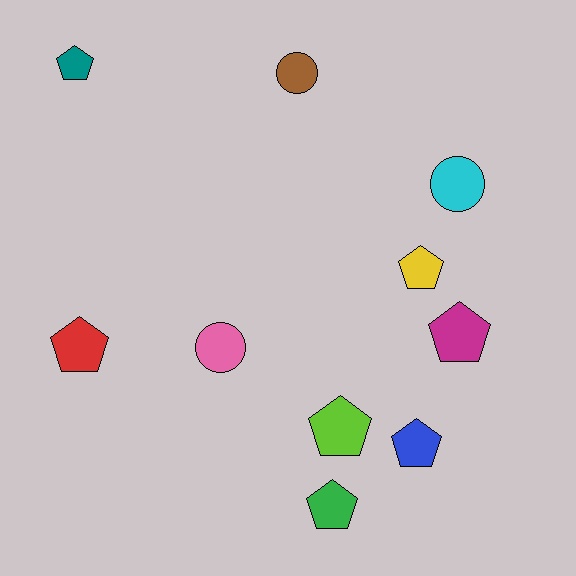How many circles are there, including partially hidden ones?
There are 3 circles.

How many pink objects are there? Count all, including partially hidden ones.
There is 1 pink object.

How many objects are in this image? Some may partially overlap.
There are 10 objects.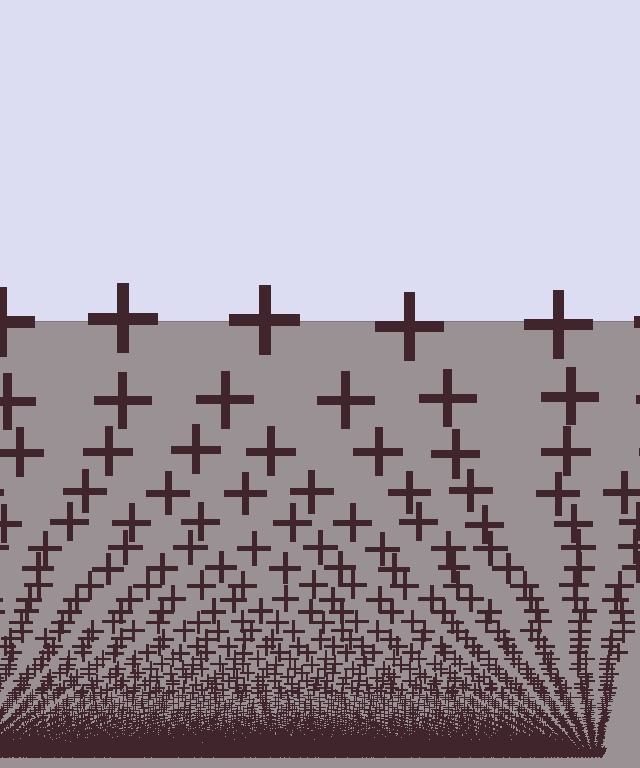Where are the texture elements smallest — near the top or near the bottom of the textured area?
Near the bottom.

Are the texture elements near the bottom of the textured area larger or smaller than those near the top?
Smaller. The gradient is inverted — elements near the bottom are smaller and denser.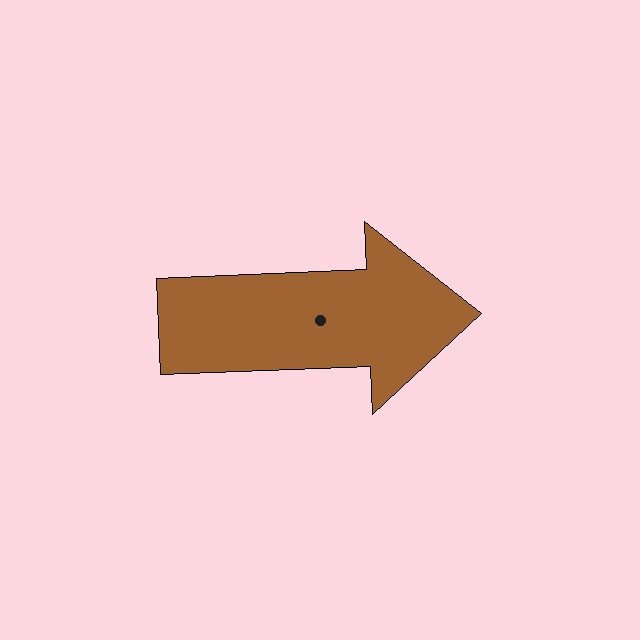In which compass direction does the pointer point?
East.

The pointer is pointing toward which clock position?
Roughly 3 o'clock.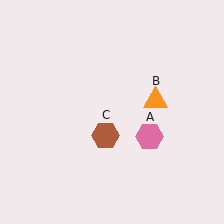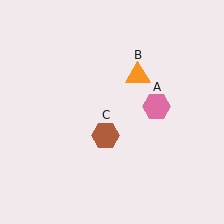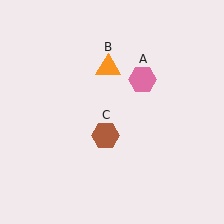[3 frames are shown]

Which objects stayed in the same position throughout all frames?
Brown hexagon (object C) remained stationary.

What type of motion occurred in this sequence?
The pink hexagon (object A), orange triangle (object B) rotated counterclockwise around the center of the scene.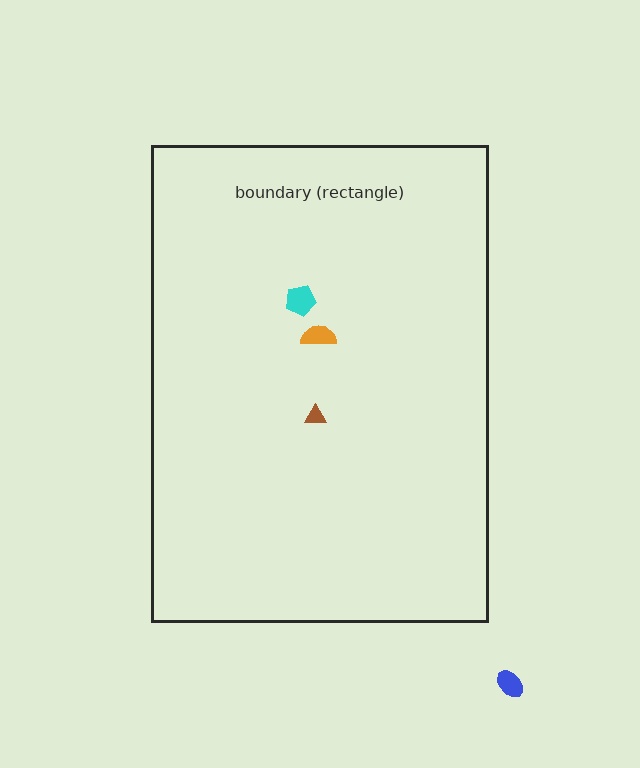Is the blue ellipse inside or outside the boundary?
Outside.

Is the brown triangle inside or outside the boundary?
Inside.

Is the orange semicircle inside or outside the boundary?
Inside.